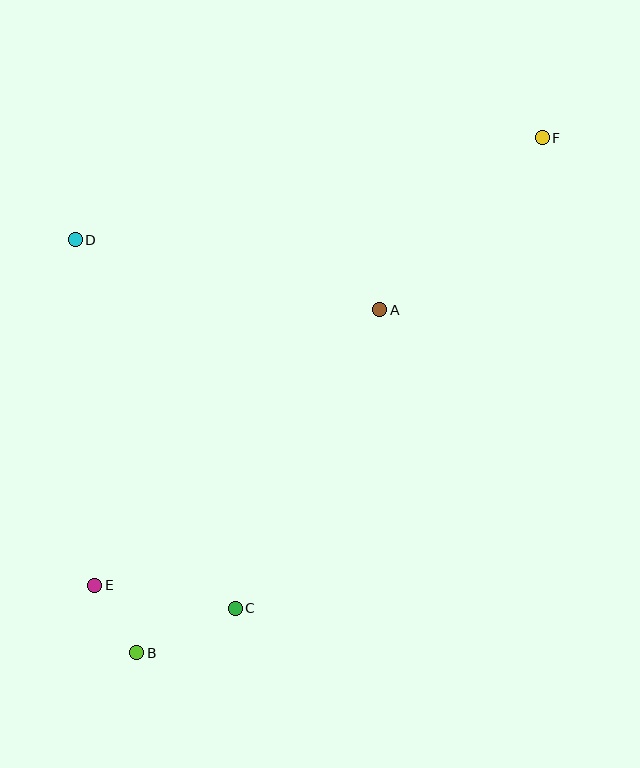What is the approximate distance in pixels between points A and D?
The distance between A and D is approximately 313 pixels.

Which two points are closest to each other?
Points B and E are closest to each other.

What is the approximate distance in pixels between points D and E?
The distance between D and E is approximately 346 pixels.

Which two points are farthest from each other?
Points B and F are farthest from each other.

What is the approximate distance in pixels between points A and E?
The distance between A and E is approximately 397 pixels.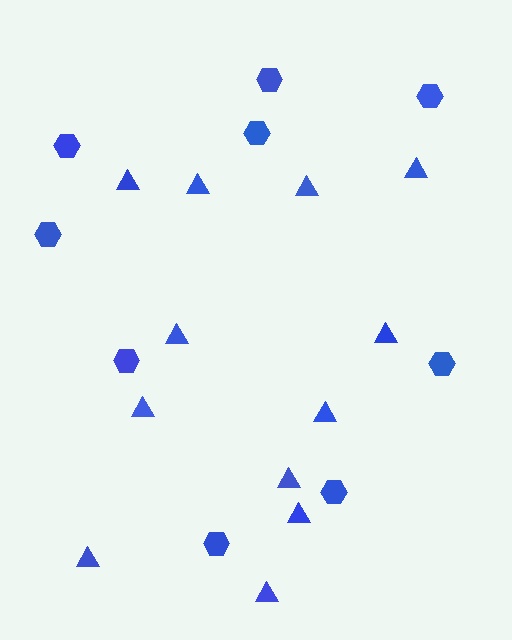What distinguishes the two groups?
There are 2 groups: one group of hexagons (9) and one group of triangles (12).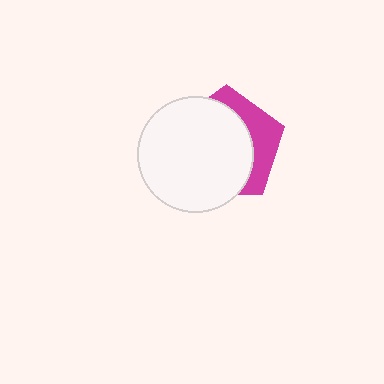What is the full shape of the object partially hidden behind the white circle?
The partially hidden object is a magenta pentagon.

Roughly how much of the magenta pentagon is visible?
A small part of it is visible (roughly 32%).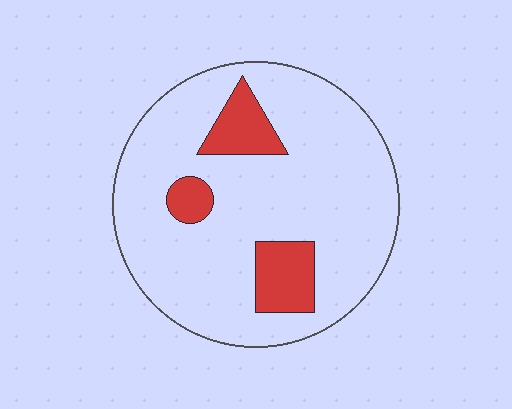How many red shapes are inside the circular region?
3.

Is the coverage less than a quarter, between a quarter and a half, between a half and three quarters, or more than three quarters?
Less than a quarter.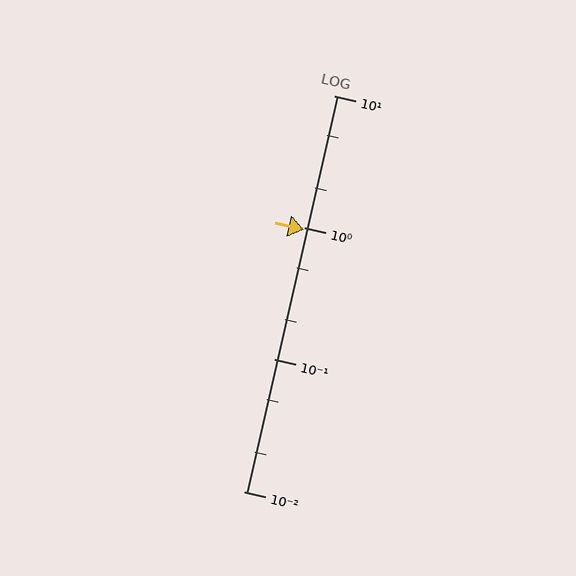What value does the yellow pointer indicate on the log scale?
The pointer indicates approximately 0.97.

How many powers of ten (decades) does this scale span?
The scale spans 3 decades, from 0.01 to 10.